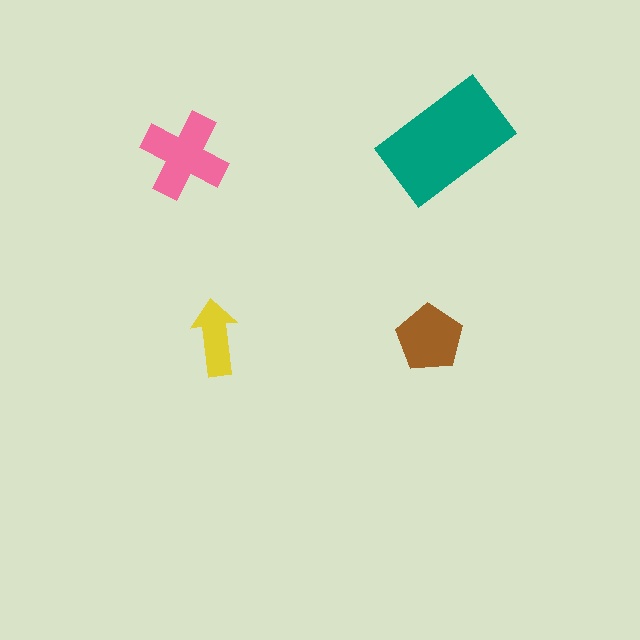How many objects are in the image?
There are 4 objects in the image.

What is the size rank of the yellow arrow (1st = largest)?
4th.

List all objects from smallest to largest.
The yellow arrow, the brown pentagon, the pink cross, the teal rectangle.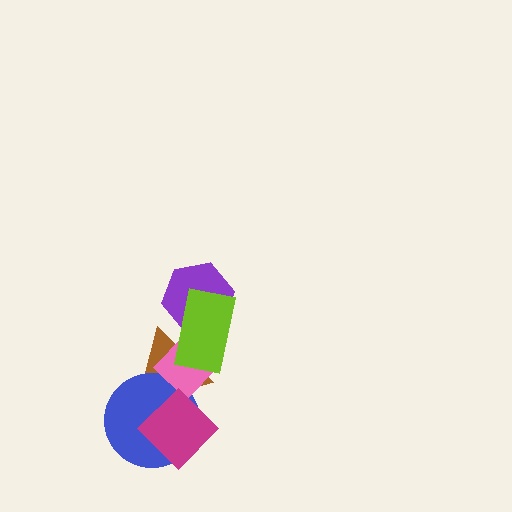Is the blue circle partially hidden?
Yes, it is partially covered by another shape.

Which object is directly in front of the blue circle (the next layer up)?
The pink diamond is directly in front of the blue circle.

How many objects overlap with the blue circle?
3 objects overlap with the blue circle.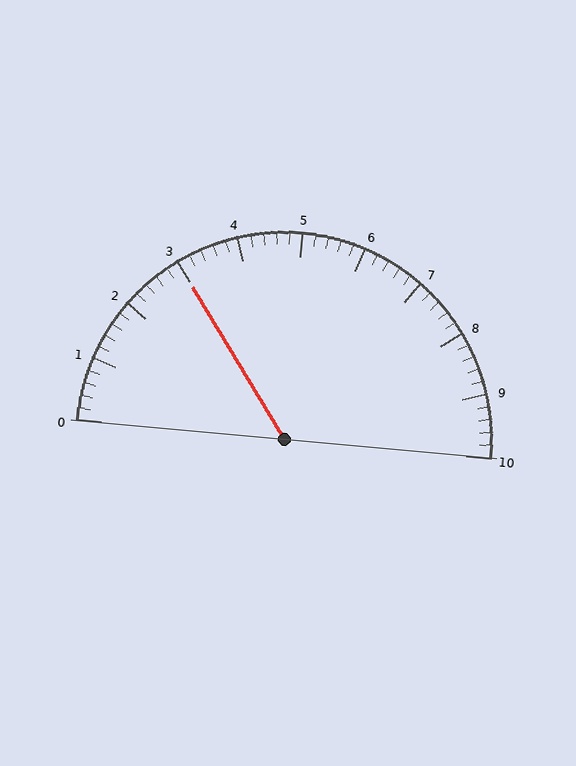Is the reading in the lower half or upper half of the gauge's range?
The reading is in the lower half of the range (0 to 10).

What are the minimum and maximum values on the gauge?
The gauge ranges from 0 to 10.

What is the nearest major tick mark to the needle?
The nearest major tick mark is 3.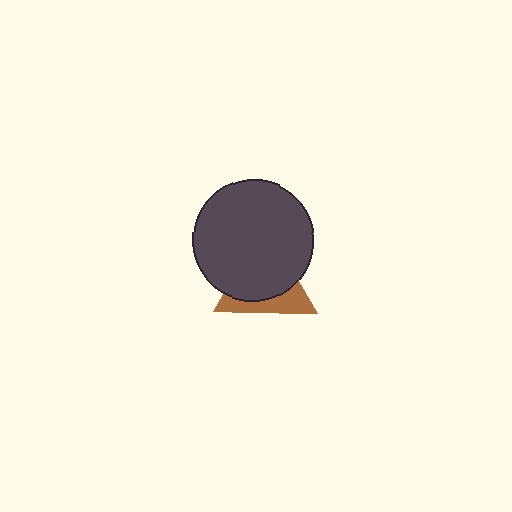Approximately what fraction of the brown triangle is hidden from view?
Roughly 65% of the brown triangle is hidden behind the dark gray circle.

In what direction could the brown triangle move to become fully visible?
The brown triangle could move down. That would shift it out from behind the dark gray circle entirely.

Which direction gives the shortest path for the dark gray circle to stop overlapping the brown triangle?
Moving up gives the shortest separation.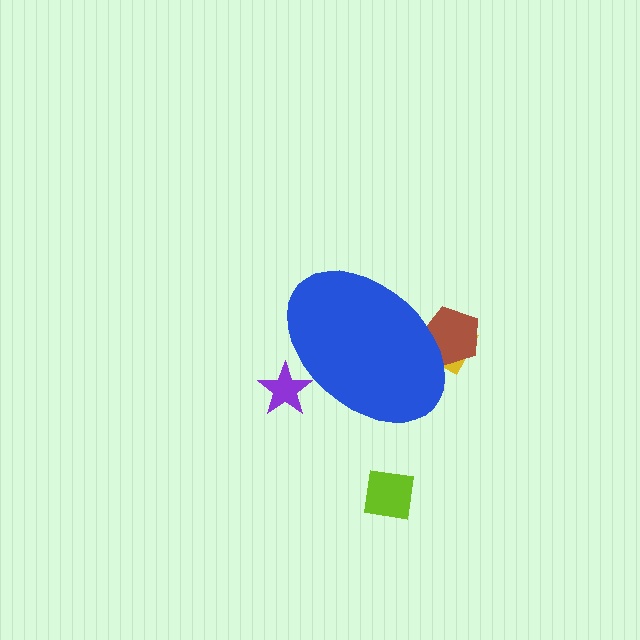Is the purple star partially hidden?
Yes, the purple star is partially hidden behind the blue ellipse.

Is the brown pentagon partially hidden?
Yes, the brown pentagon is partially hidden behind the blue ellipse.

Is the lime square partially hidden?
No, the lime square is fully visible.